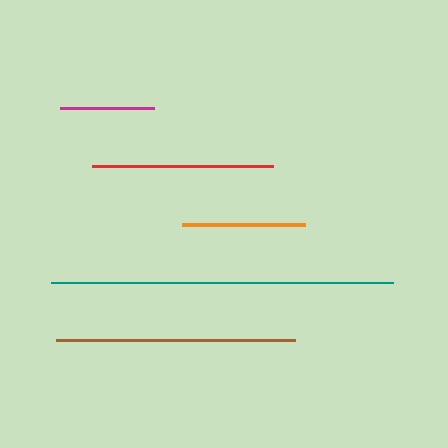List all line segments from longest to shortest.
From longest to shortest: teal, brown, red, orange, magenta.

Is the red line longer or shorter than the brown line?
The brown line is longer than the red line.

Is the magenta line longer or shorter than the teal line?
The teal line is longer than the magenta line.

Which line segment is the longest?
The teal line is the longest at approximately 343 pixels.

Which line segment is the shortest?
The magenta line is the shortest at approximately 94 pixels.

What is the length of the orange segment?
The orange segment is approximately 124 pixels long.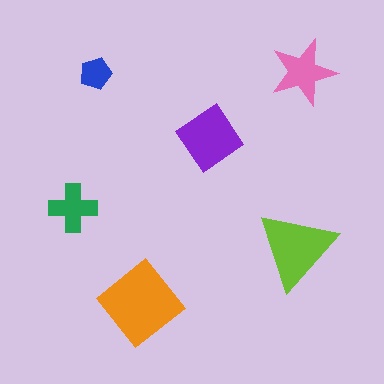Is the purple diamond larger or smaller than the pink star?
Larger.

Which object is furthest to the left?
The green cross is leftmost.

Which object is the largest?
The orange diamond.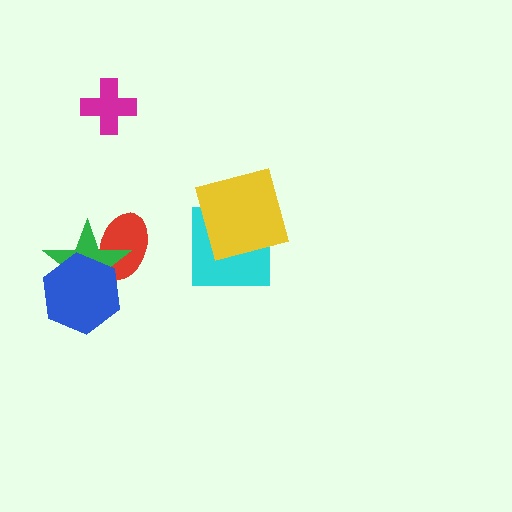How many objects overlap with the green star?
2 objects overlap with the green star.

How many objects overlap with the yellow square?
1 object overlaps with the yellow square.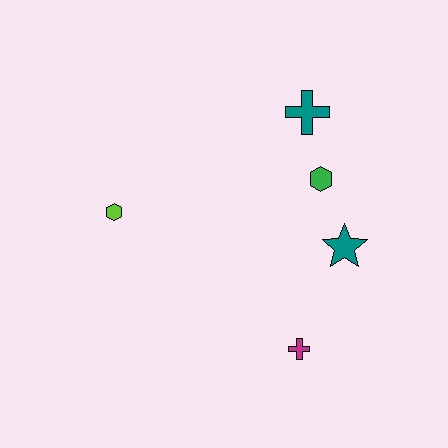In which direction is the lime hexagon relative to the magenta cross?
The lime hexagon is to the left of the magenta cross.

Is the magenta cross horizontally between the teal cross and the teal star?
No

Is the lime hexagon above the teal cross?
No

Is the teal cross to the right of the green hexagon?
No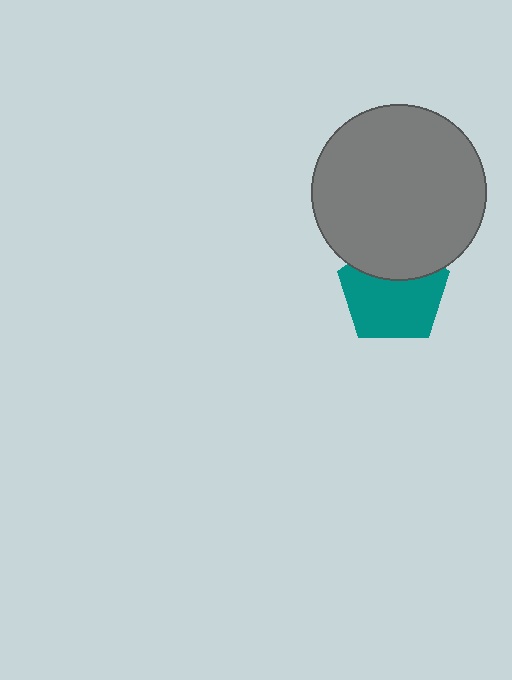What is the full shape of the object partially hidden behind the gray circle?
The partially hidden object is a teal pentagon.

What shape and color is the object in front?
The object in front is a gray circle.